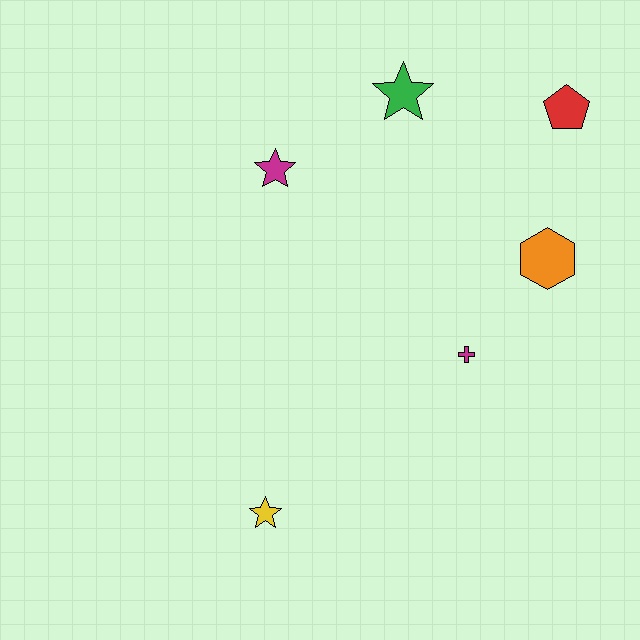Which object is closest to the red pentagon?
The orange hexagon is closest to the red pentagon.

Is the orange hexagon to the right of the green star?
Yes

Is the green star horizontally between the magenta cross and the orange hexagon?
No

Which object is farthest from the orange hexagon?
The yellow star is farthest from the orange hexagon.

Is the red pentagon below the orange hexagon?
No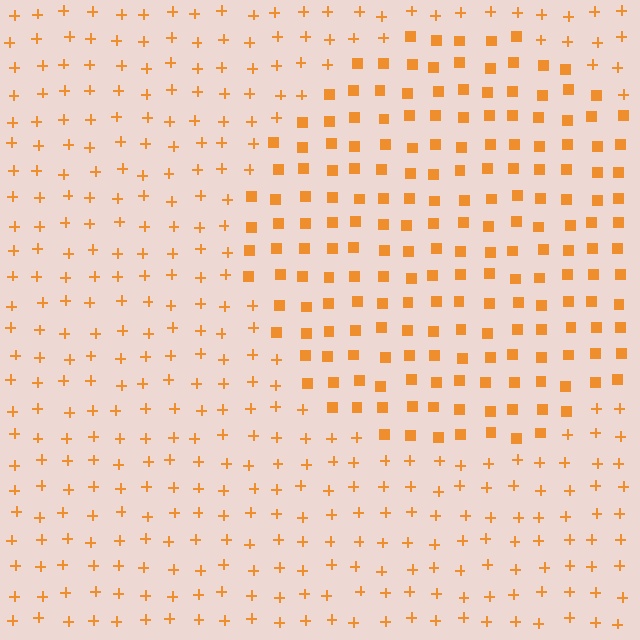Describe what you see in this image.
The image is filled with small orange elements arranged in a uniform grid. A circle-shaped region contains squares, while the surrounding area contains plus signs. The boundary is defined purely by the change in element shape.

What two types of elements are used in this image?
The image uses squares inside the circle region and plus signs outside it.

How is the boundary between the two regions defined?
The boundary is defined by a change in element shape: squares inside vs. plus signs outside. All elements share the same color and spacing.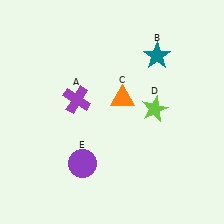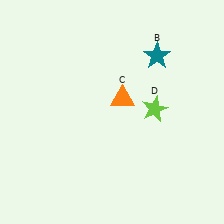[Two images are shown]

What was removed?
The purple cross (A), the purple circle (E) were removed in Image 2.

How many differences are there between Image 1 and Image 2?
There are 2 differences between the two images.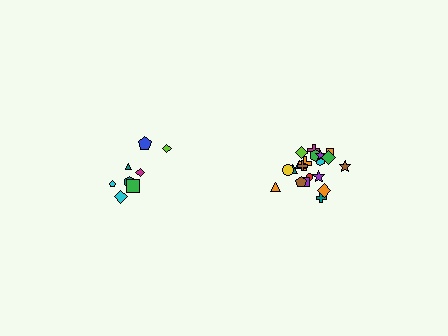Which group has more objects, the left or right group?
The right group.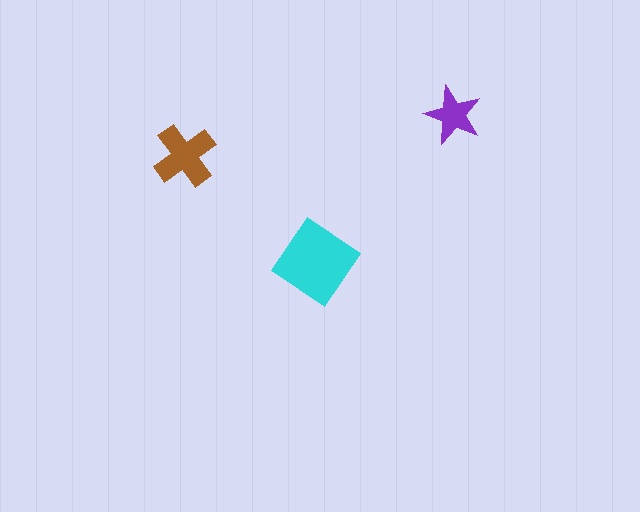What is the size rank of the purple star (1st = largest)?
3rd.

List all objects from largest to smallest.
The cyan diamond, the brown cross, the purple star.